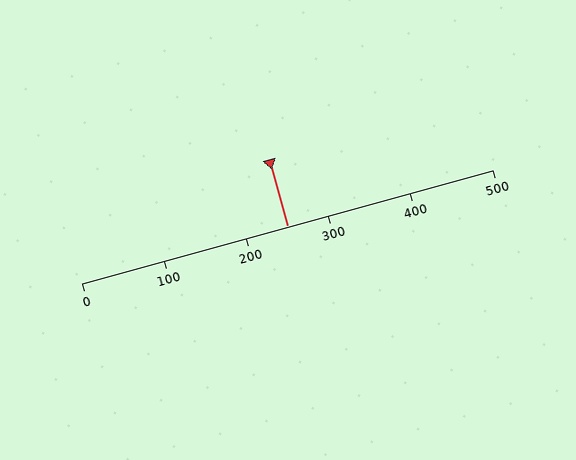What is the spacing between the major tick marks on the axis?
The major ticks are spaced 100 apart.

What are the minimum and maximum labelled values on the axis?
The axis runs from 0 to 500.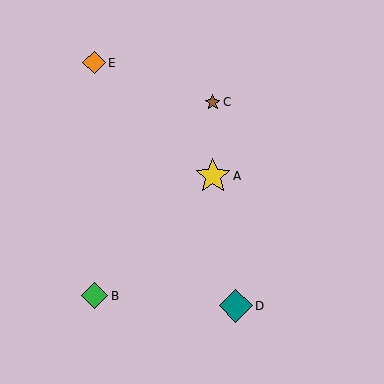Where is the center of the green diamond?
The center of the green diamond is at (95, 296).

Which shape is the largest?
The yellow star (labeled A) is the largest.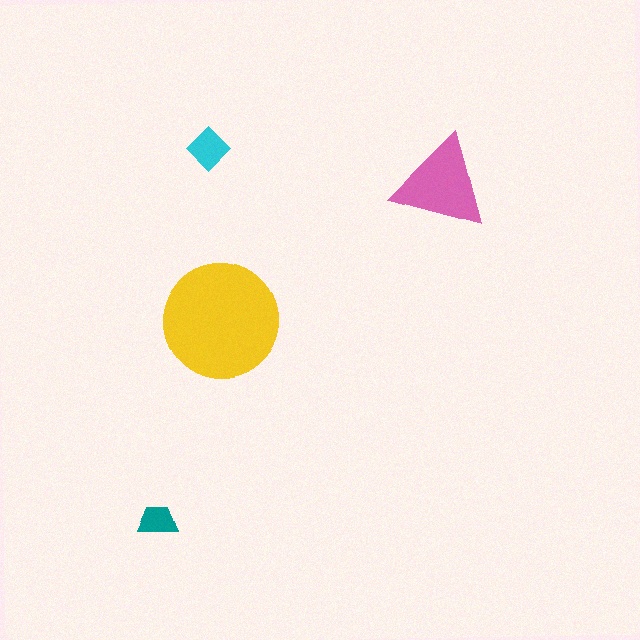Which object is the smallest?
The teal trapezoid.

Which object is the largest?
The yellow circle.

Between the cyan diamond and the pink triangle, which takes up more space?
The pink triangle.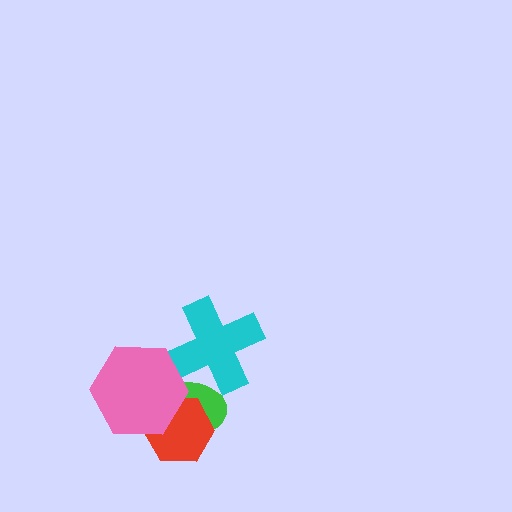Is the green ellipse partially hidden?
Yes, it is partially covered by another shape.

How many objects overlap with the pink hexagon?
2 objects overlap with the pink hexagon.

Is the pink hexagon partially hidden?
No, no other shape covers it.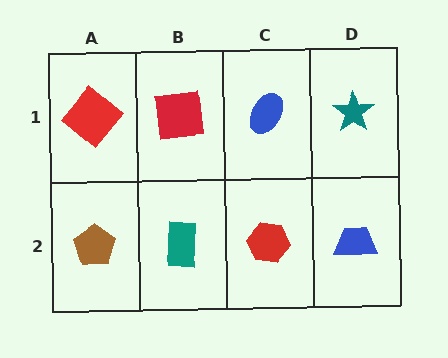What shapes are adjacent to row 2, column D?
A teal star (row 1, column D), a red hexagon (row 2, column C).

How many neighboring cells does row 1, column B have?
3.